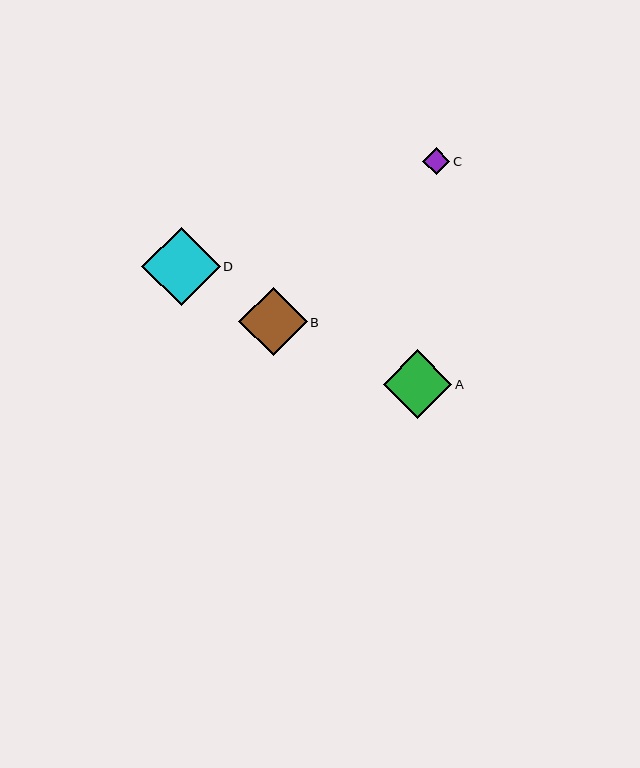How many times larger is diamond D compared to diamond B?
Diamond D is approximately 1.1 times the size of diamond B.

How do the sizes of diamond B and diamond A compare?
Diamond B and diamond A are approximately the same size.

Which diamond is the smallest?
Diamond C is the smallest with a size of approximately 27 pixels.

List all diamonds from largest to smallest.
From largest to smallest: D, B, A, C.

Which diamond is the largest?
Diamond D is the largest with a size of approximately 78 pixels.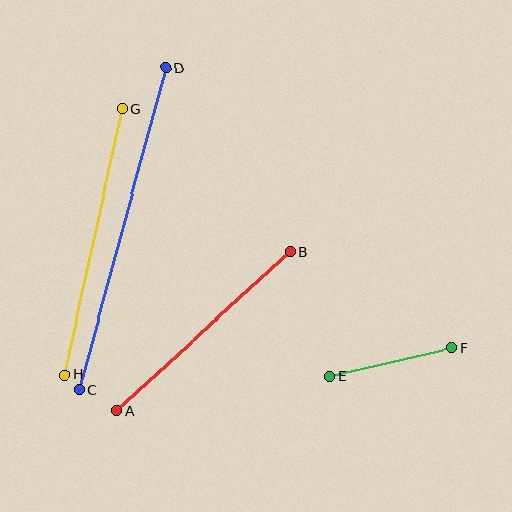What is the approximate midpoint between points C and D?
The midpoint is at approximately (123, 229) pixels.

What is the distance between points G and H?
The distance is approximately 272 pixels.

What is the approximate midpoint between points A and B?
The midpoint is at approximately (204, 331) pixels.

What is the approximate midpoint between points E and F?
The midpoint is at approximately (391, 362) pixels.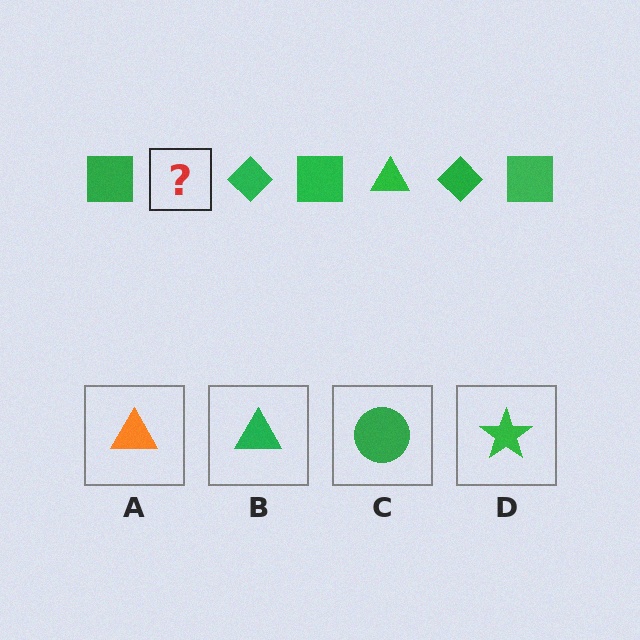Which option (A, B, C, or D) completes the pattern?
B.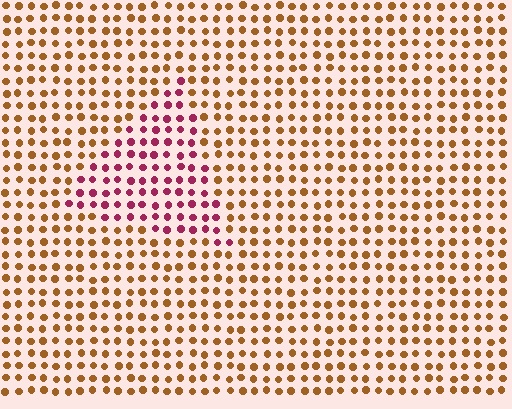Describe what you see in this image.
The image is filled with small brown elements in a uniform arrangement. A triangle-shaped region is visible where the elements are tinted to a slightly different hue, forming a subtle color boundary.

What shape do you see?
I see a triangle.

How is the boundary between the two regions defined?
The boundary is defined purely by a slight shift in hue (about 56 degrees). Spacing, size, and orientation are identical on both sides.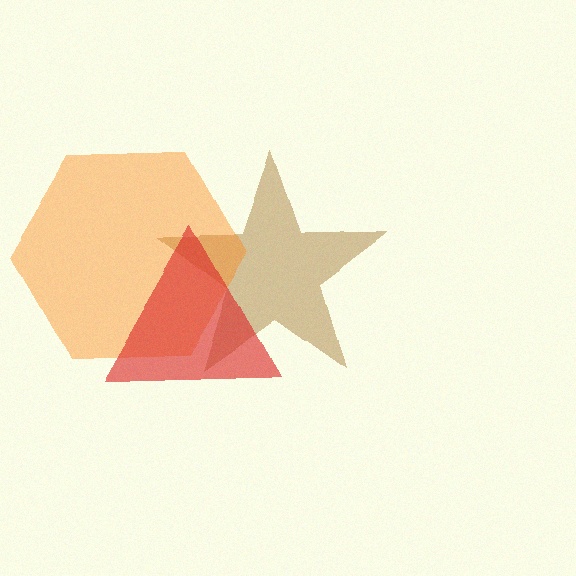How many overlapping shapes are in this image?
There are 3 overlapping shapes in the image.